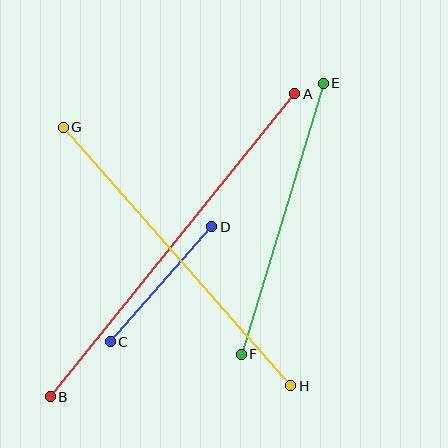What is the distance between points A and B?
The distance is approximately 389 pixels.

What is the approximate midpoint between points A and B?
The midpoint is at approximately (173, 245) pixels.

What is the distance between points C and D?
The distance is approximately 154 pixels.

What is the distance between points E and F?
The distance is approximately 283 pixels.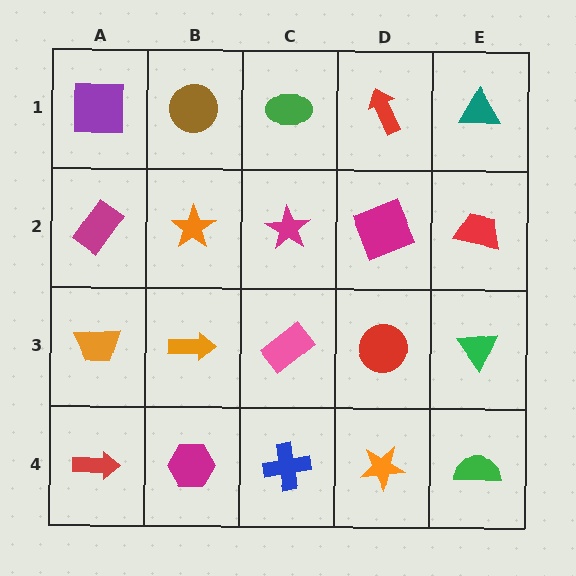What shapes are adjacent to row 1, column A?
A magenta rectangle (row 2, column A), a brown circle (row 1, column B).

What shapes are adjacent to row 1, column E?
A red trapezoid (row 2, column E), a red arrow (row 1, column D).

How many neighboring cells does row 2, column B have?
4.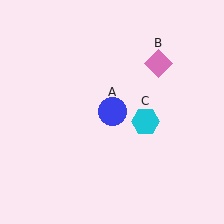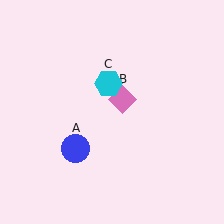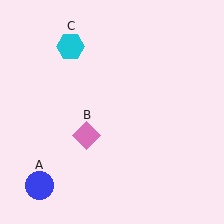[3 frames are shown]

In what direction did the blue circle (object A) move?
The blue circle (object A) moved down and to the left.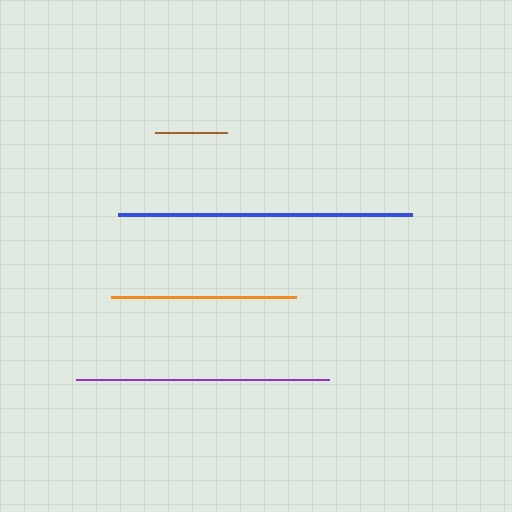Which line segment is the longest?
The blue line is the longest at approximately 294 pixels.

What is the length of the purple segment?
The purple segment is approximately 253 pixels long.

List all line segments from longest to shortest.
From longest to shortest: blue, purple, orange, brown.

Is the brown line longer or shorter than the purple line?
The purple line is longer than the brown line.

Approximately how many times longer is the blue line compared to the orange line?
The blue line is approximately 1.6 times the length of the orange line.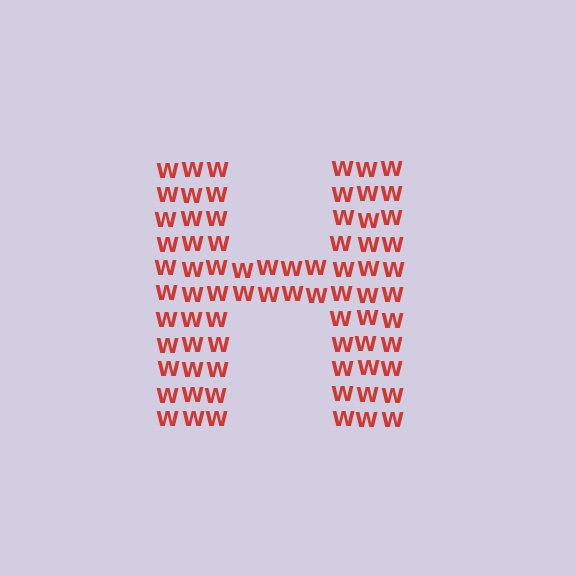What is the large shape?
The large shape is the letter H.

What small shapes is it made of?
It is made of small letter W's.